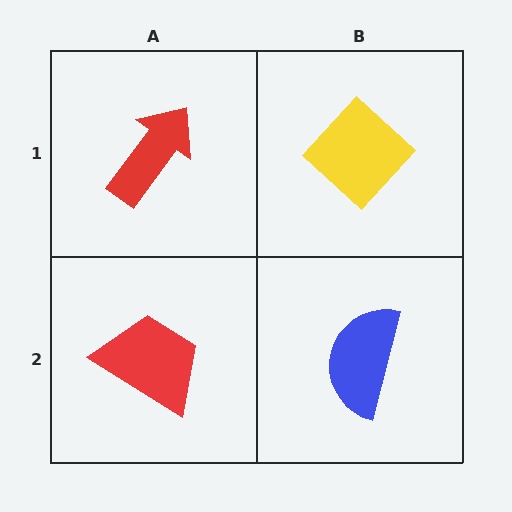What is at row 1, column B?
A yellow diamond.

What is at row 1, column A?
A red arrow.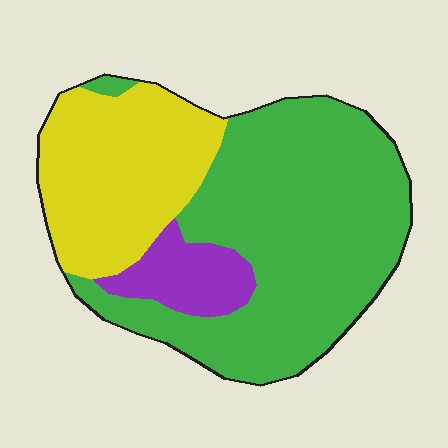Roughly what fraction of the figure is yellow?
Yellow covers around 30% of the figure.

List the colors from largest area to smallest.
From largest to smallest: green, yellow, purple.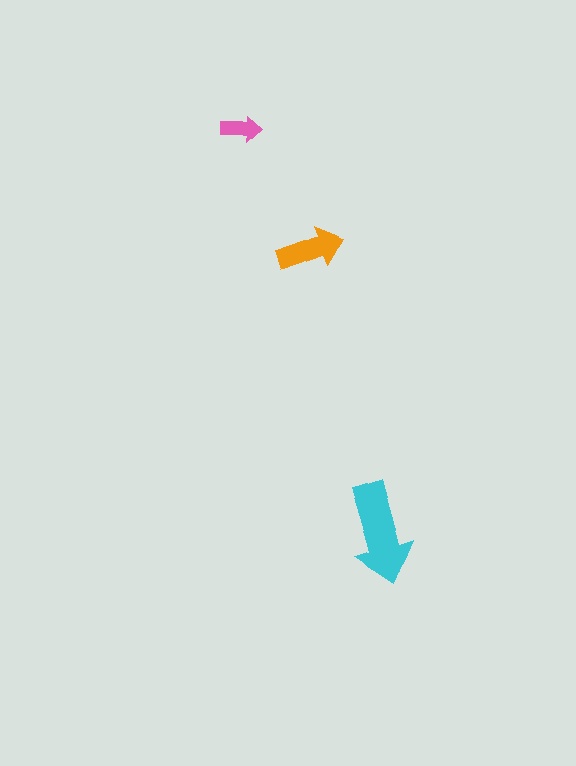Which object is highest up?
The pink arrow is topmost.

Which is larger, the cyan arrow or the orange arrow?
The cyan one.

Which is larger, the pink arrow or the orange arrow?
The orange one.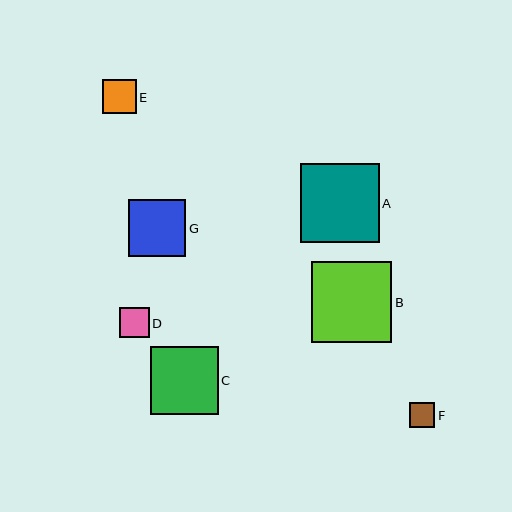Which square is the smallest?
Square F is the smallest with a size of approximately 25 pixels.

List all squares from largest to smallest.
From largest to smallest: B, A, C, G, E, D, F.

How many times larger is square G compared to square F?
Square G is approximately 2.3 times the size of square F.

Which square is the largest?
Square B is the largest with a size of approximately 80 pixels.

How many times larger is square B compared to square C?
Square B is approximately 1.2 times the size of square C.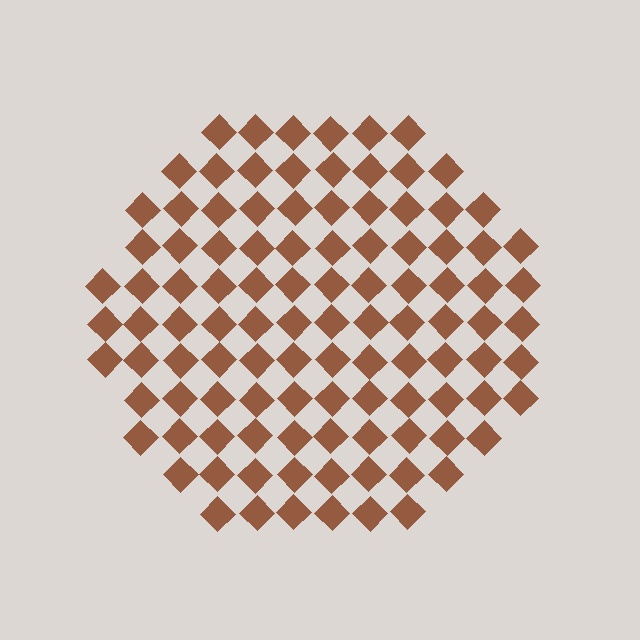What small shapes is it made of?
It is made of small diamonds.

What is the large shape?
The large shape is a circle.